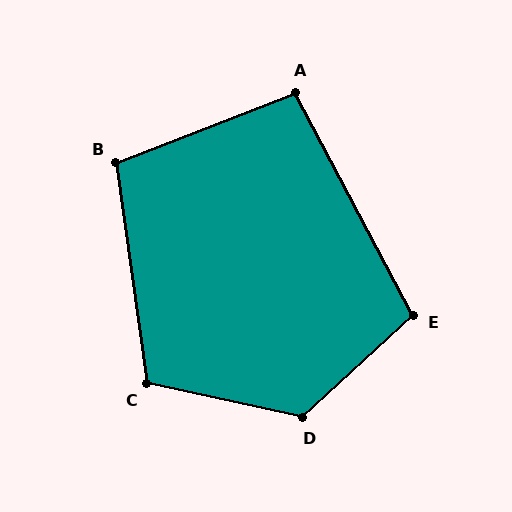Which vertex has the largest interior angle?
D, at approximately 125 degrees.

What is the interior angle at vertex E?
Approximately 105 degrees (obtuse).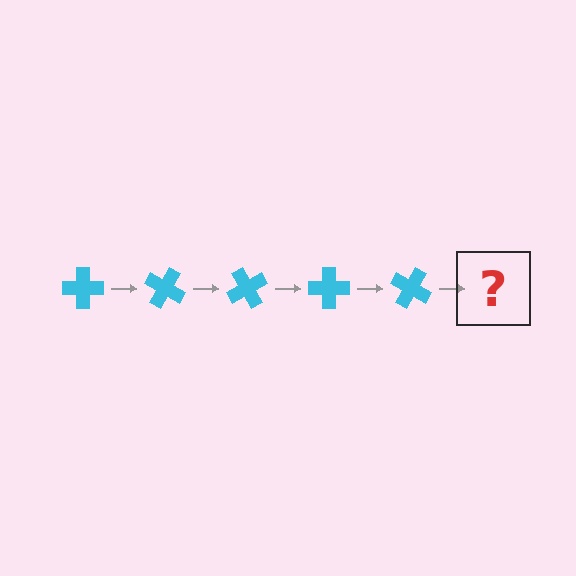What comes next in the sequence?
The next element should be a cyan cross rotated 150 degrees.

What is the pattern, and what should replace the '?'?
The pattern is that the cross rotates 30 degrees each step. The '?' should be a cyan cross rotated 150 degrees.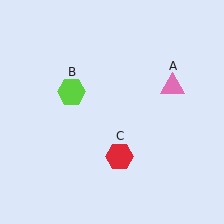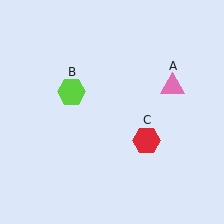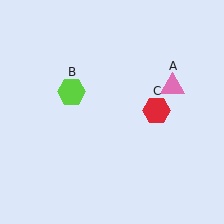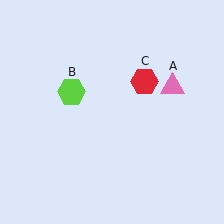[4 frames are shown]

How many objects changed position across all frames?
1 object changed position: red hexagon (object C).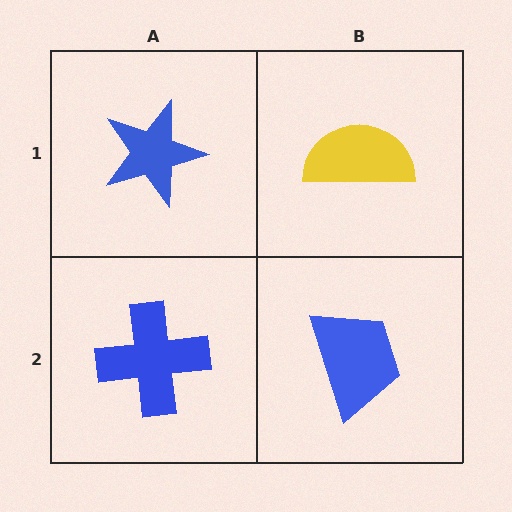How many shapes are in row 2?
2 shapes.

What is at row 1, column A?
A blue star.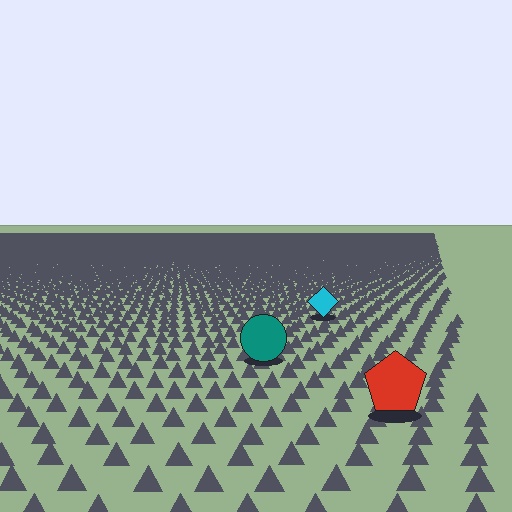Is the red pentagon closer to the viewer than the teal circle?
Yes. The red pentagon is closer — you can tell from the texture gradient: the ground texture is coarser near it.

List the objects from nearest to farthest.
From nearest to farthest: the red pentagon, the teal circle, the cyan diamond.